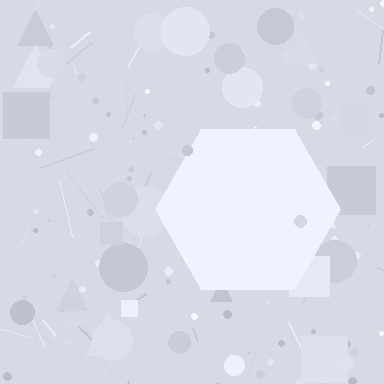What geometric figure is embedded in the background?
A hexagon is embedded in the background.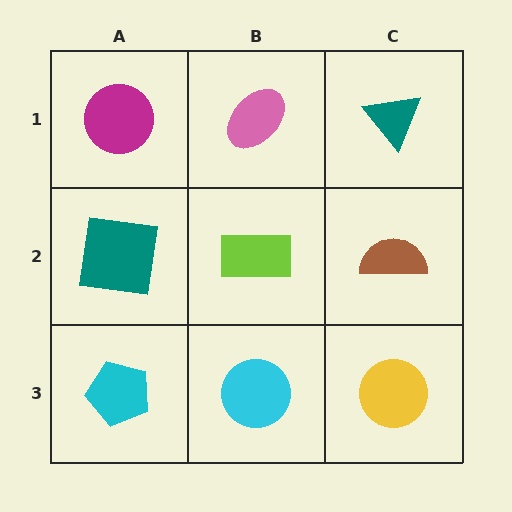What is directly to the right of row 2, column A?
A lime rectangle.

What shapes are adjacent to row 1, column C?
A brown semicircle (row 2, column C), a pink ellipse (row 1, column B).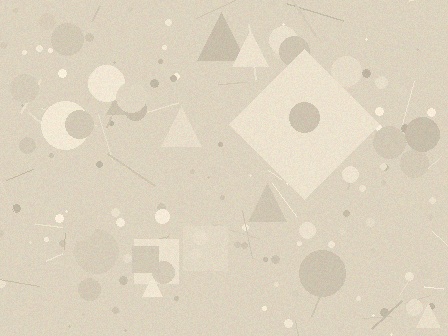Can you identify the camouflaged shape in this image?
The camouflaged shape is a diamond.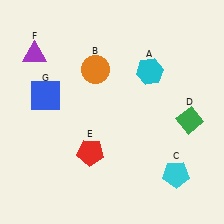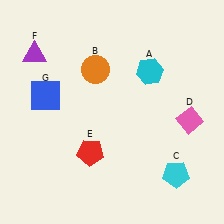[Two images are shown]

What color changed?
The diamond (D) changed from green in Image 1 to pink in Image 2.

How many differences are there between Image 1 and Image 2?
There is 1 difference between the two images.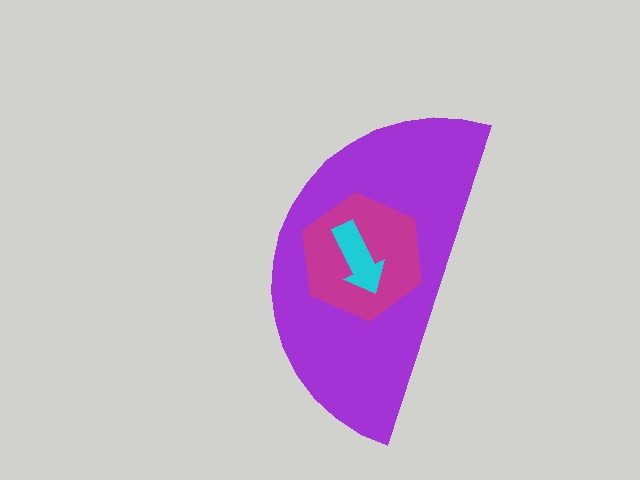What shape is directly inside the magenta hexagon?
The cyan arrow.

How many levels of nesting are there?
3.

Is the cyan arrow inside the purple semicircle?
Yes.